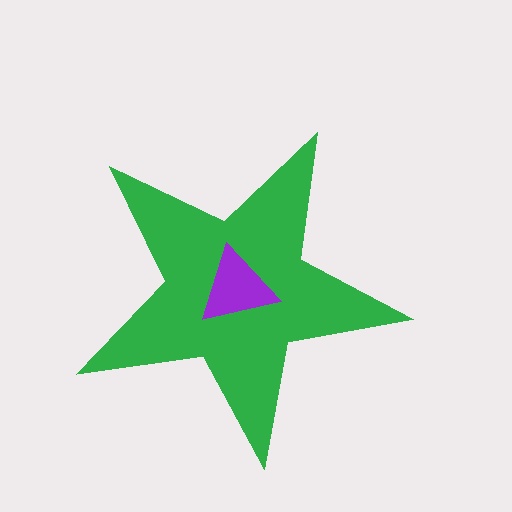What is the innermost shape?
The purple triangle.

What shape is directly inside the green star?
The purple triangle.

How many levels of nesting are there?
2.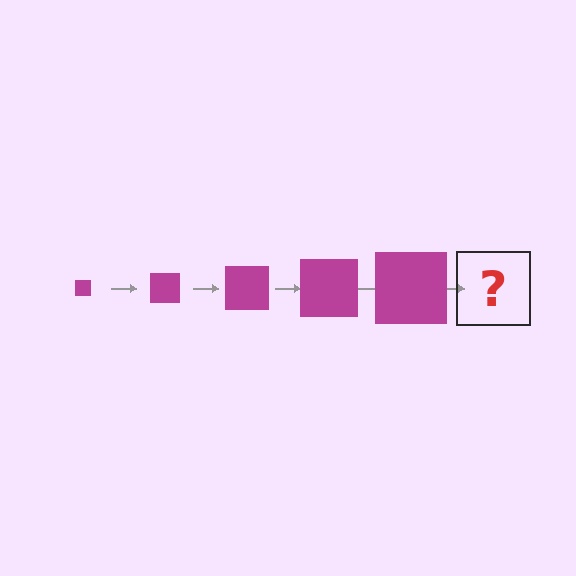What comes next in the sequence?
The next element should be a magenta square, larger than the previous one.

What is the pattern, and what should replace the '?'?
The pattern is that the square gets progressively larger each step. The '?' should be a magenta square, larger than the previous one.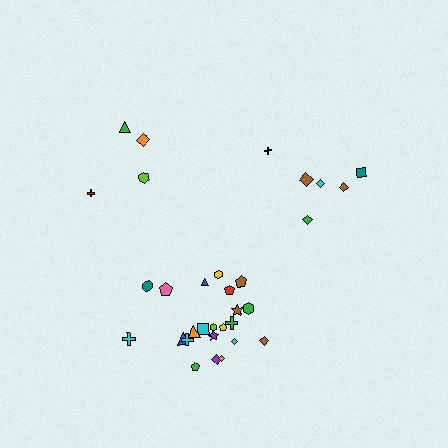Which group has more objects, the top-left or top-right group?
The top-right group.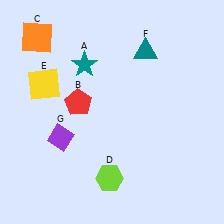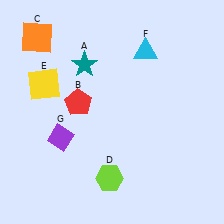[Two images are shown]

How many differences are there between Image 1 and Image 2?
There is 1 difference between the two images.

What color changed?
The triangle (F) changed from teal in Image 1 to cyan in Image 2.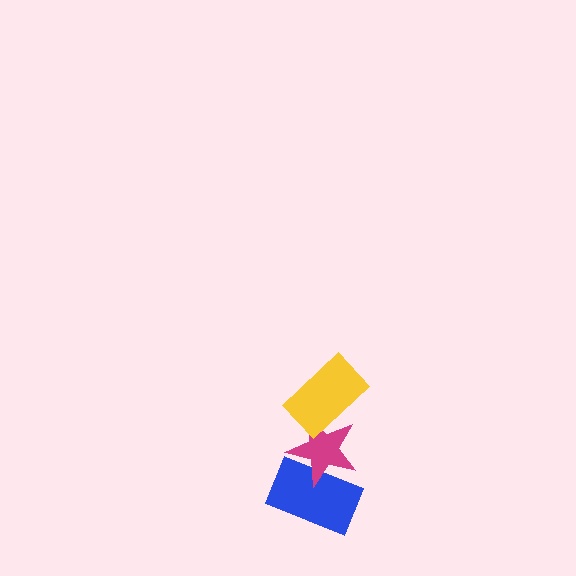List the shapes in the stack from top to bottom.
From top to bottom: the yellow rectangle, the magenta star, the blue rectangle.